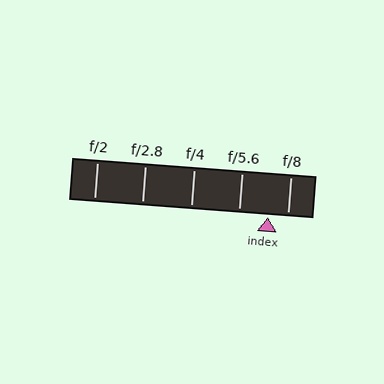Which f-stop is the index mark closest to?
The index mark is closest to f/8.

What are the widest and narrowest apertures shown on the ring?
The widest aperture shown is f/2 and the narrowest is f/8.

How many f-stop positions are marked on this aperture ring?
There are 5 f-stop positions marked.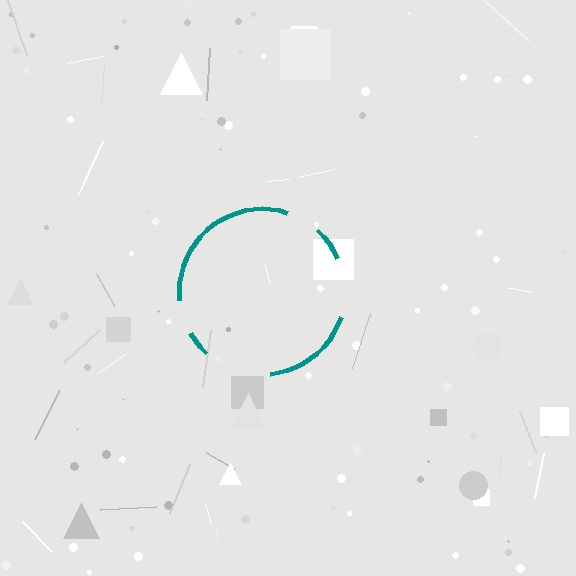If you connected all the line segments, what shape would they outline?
They would outline a circle.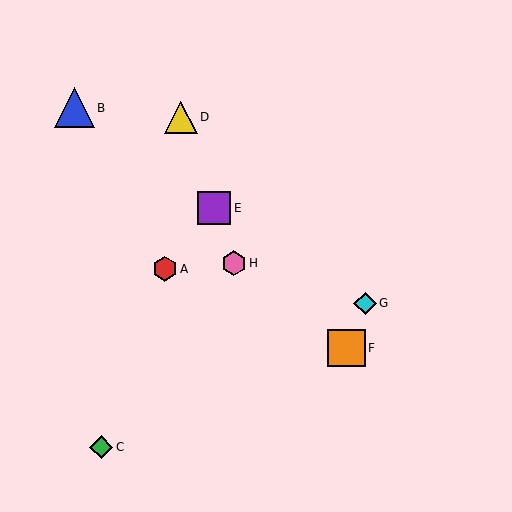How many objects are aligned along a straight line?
3 objects (D, E, H) are aligned along a straight line.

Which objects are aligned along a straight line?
Objects D, E, H are aligned along a straight line.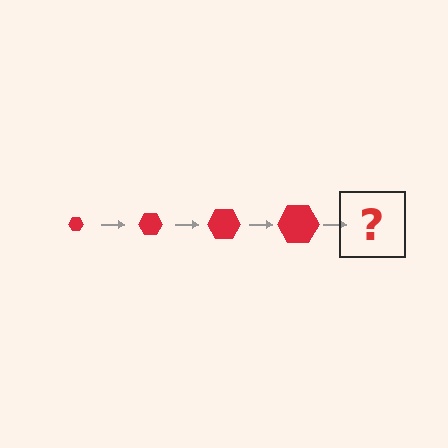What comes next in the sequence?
The next element should be a red hexagon, larger than the previous one.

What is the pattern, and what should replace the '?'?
The pattern is that the hexagon gets progressively larger each step. The '?' should be a red hexagon, larger than the previous one.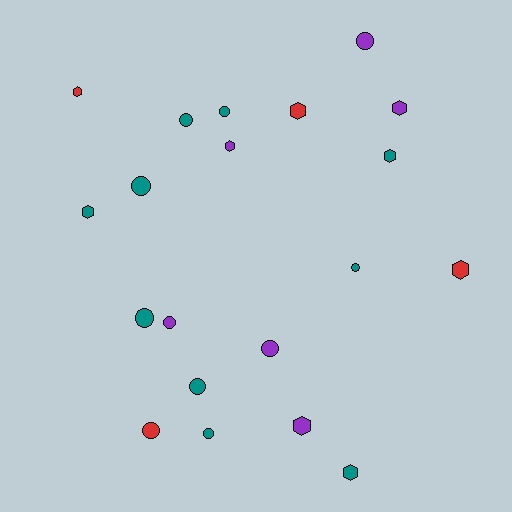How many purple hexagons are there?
There are 3 purple hexagons.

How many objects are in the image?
There are 20 objects.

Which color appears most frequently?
Teal, with 10 objects.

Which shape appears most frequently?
Circle, with 11 objects.